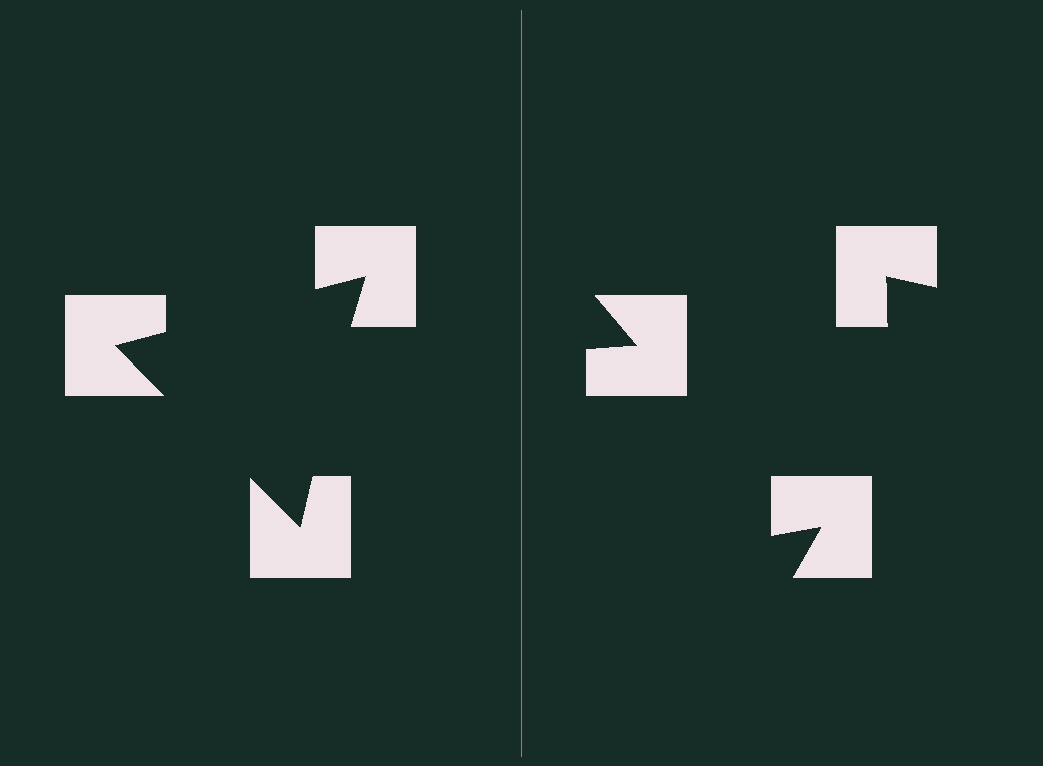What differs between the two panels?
The notched squares are positioned identically on both sides; only the wedge orientations differ. On the left they align to a triangle; on the right they are misaligned.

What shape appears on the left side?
An illusory triangle.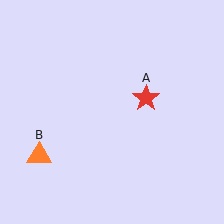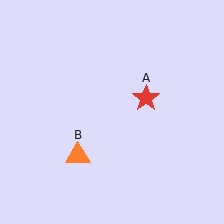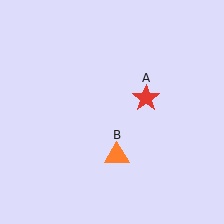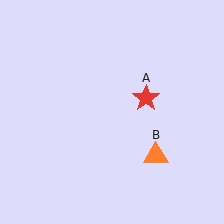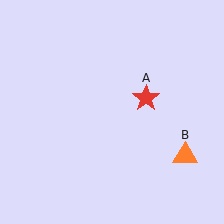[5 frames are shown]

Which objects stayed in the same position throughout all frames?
Red star (object A) remained stationary.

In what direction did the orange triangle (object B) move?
The orange triangle (object B) moved right.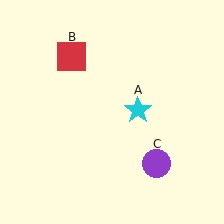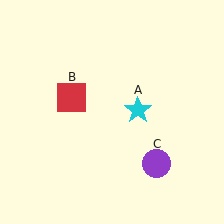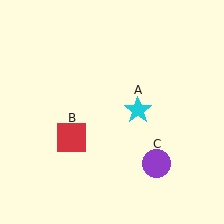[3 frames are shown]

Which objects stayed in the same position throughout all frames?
Cyan star (object A) and purple circle (object C) remained stationary.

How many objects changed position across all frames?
1 object changed position: red square (object B).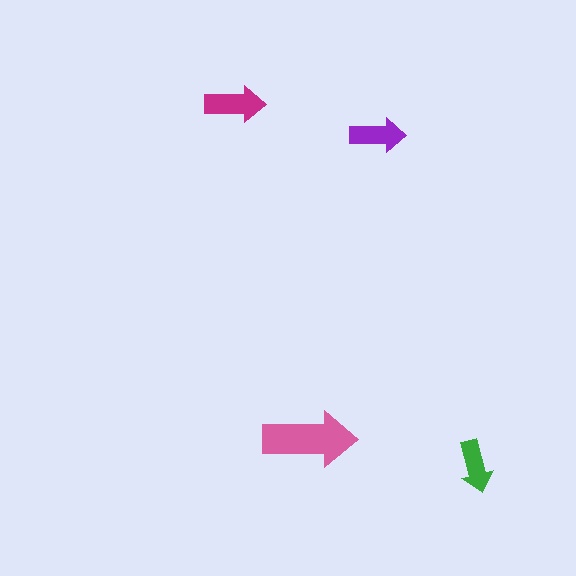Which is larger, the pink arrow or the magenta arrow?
The pink one.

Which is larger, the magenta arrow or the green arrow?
The magenta one.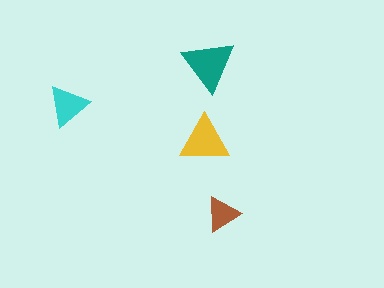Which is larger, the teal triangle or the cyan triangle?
The teal one.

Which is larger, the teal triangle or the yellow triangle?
The teal one.